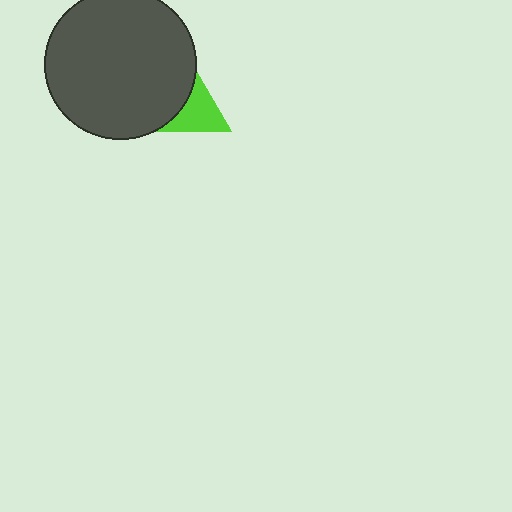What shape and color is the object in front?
The object in front is a dark gray circle.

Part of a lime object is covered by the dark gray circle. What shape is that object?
It is a triangle.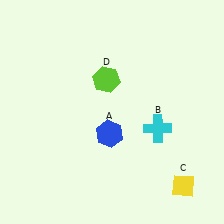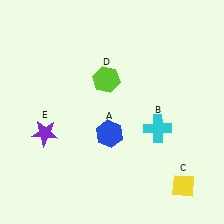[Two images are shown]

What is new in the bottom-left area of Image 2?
A purple star (E) was added in the bottom-left area of Image 2.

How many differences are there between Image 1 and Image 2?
There is 1 difference between the two images.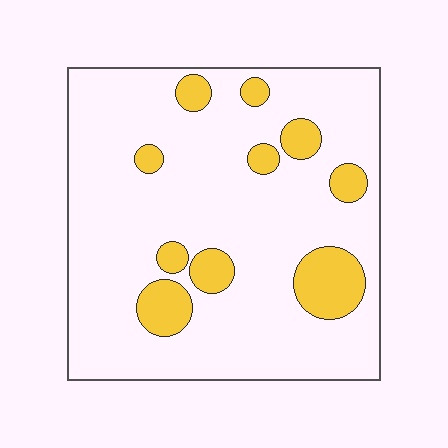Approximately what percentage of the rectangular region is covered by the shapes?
Approximately 15%.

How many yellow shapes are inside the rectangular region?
10.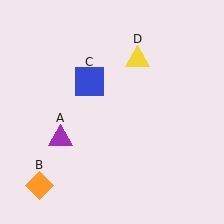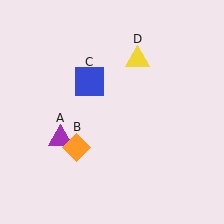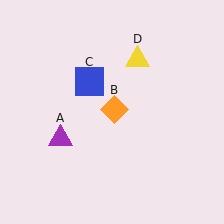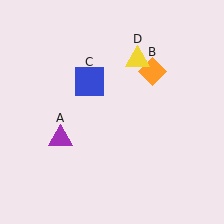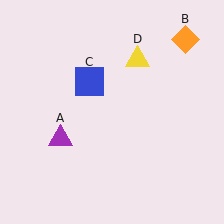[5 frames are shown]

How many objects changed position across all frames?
1 object changed position: orange diamond (object B).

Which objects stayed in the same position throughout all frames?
Purple triangle (object A) and blue square (object C) and yellow triangle (object D) remained stationary.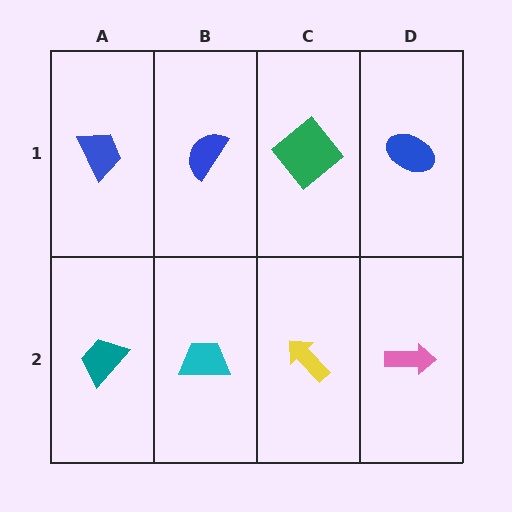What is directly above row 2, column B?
A blue semicircle.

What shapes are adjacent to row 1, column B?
A cyan trapezoid (row 2, column B), a blue trapezoid (row 1, column A), a green diamond (row 1, column C).